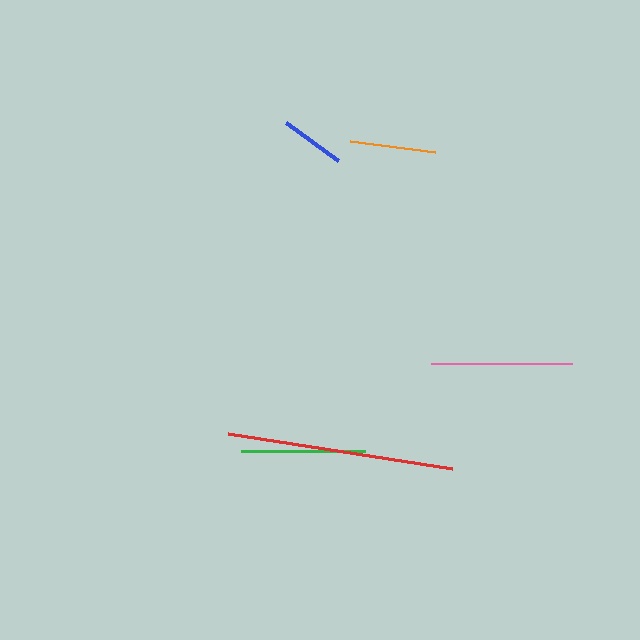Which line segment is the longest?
The red line is the longest at approximately 226 pixels.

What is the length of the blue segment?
The blue segment is approximately 64 pixels long.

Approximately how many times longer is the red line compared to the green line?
The red line is approximately 1.8 times the length of the green line.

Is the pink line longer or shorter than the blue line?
The pink line is longer than the blue line.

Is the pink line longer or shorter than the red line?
The red line is longer than the pink line.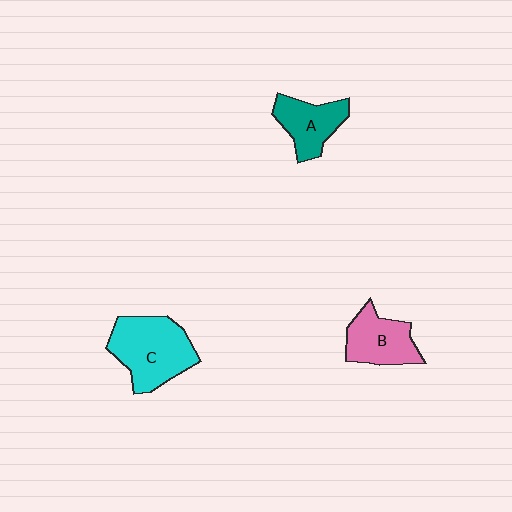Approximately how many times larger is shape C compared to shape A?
Approximately 1.6 times.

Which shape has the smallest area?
Shape A (teal).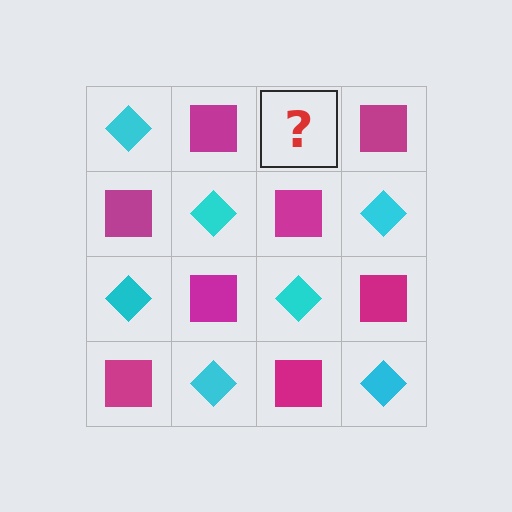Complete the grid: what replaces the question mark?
The question mark should be replaced with a cyan diamond.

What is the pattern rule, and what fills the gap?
The rule is that it alternates cyan diamond and magenta square in a checkerboard pattern. The gap should be filled with a cyan diamond.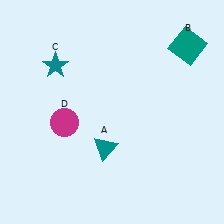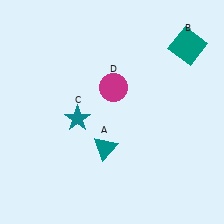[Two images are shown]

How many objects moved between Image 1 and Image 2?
2 objects moved between the two images.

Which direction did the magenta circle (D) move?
The magenta circle (D) moved right.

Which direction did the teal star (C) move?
The teal star (C) moved down.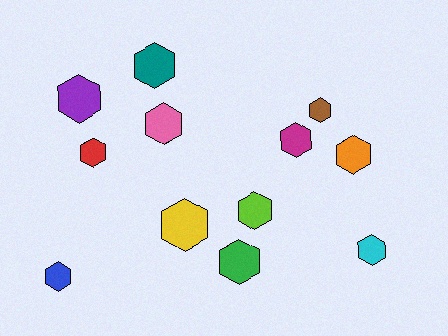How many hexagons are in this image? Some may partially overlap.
There are 12 hexagons.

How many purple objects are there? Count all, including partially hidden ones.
There is 1 purple object.